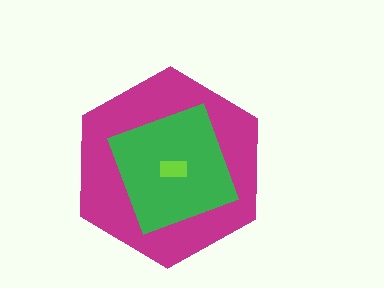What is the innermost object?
The lime rectangle.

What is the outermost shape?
The magenta hexagon.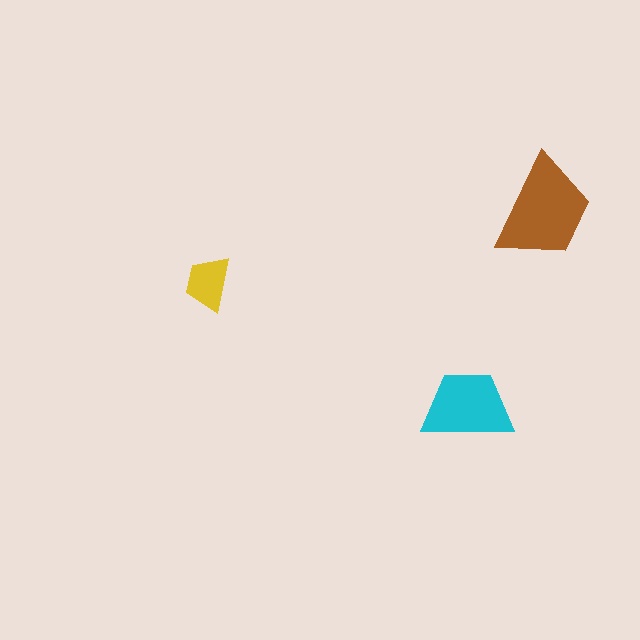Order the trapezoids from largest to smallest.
the brown one, the cyan one, the yellow one.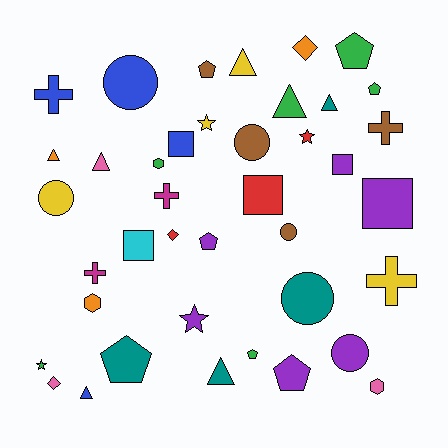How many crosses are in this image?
There are 5 crosses.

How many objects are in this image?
There are 40 objects.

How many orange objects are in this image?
There are 3 orange objects.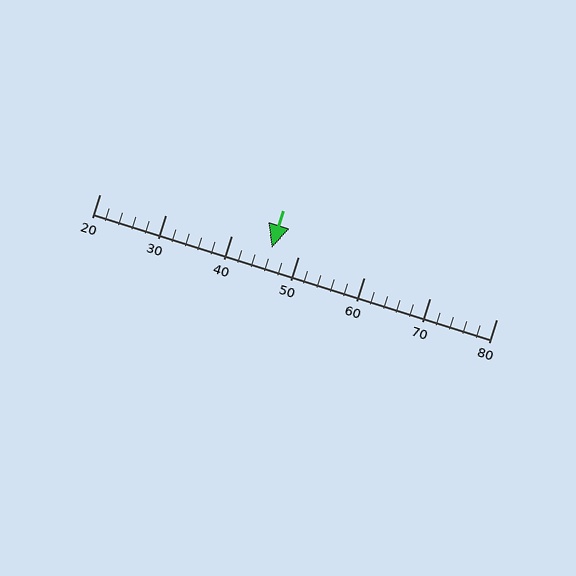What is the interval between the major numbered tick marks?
The major tick marks are spaced 10 units apart.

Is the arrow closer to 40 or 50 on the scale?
The arrow is closer to 50.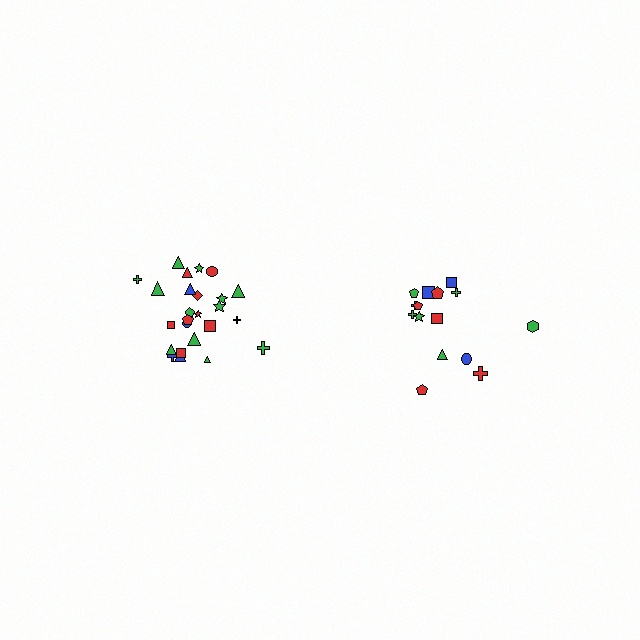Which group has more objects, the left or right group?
The left group.